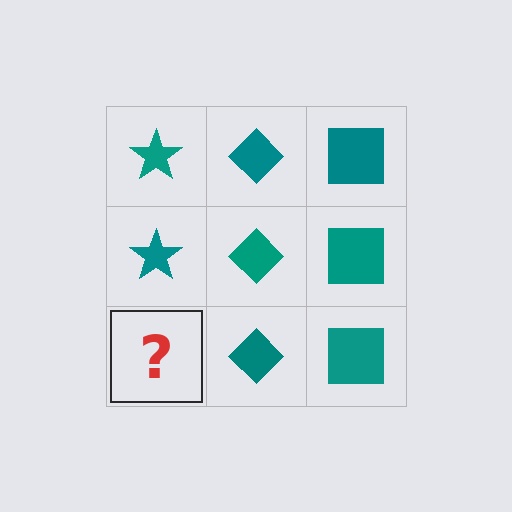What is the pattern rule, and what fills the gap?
The rule is that each column has a consistent shape. The gap should be filled with a teal star.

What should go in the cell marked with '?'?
The missing cell should contain a teal star.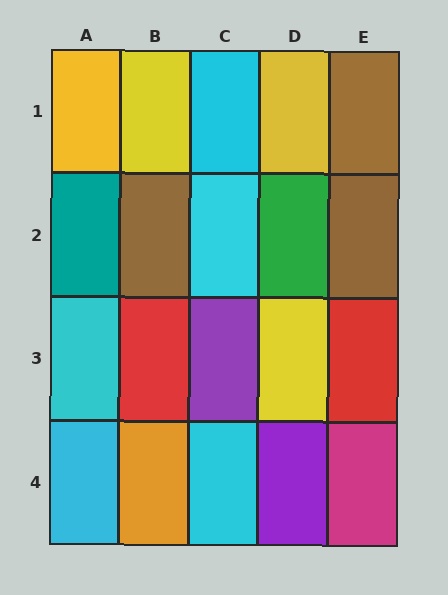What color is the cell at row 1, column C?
Cyan.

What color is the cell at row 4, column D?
Purple.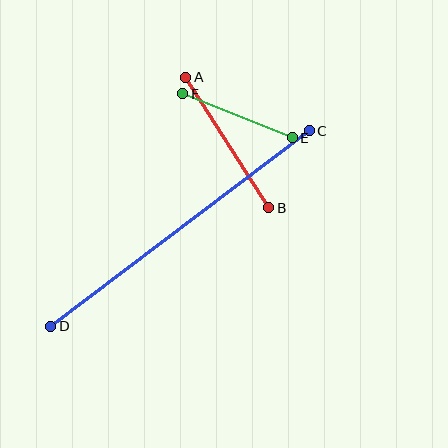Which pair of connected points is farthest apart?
Points C and D are farthest apart.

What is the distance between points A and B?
The distance is approximately 155 pixels.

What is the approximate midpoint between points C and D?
The midpoint is at approximately (180, 229) pixels.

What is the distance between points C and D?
The distance is approximately 324 pixels.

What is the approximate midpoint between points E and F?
The midpoint is at approximately (237, 116) pixels.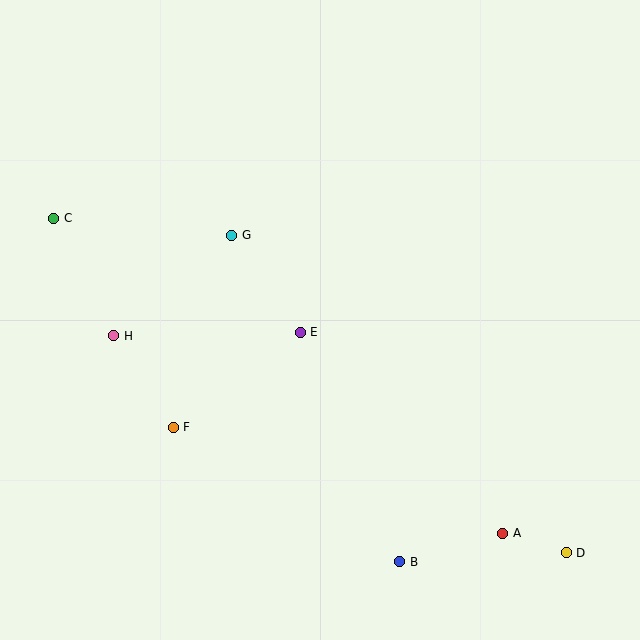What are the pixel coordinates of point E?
Point E is at (300, 332).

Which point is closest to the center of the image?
Point E at (300, 332) is closest to the center.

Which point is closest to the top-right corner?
Point G is closest to the top-right corner.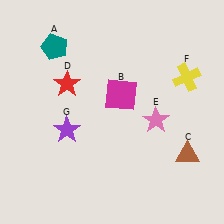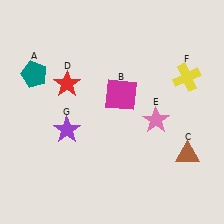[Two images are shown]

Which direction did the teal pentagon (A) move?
The teal pentagon (A) moved down.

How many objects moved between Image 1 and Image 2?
1 object moved between the two images.